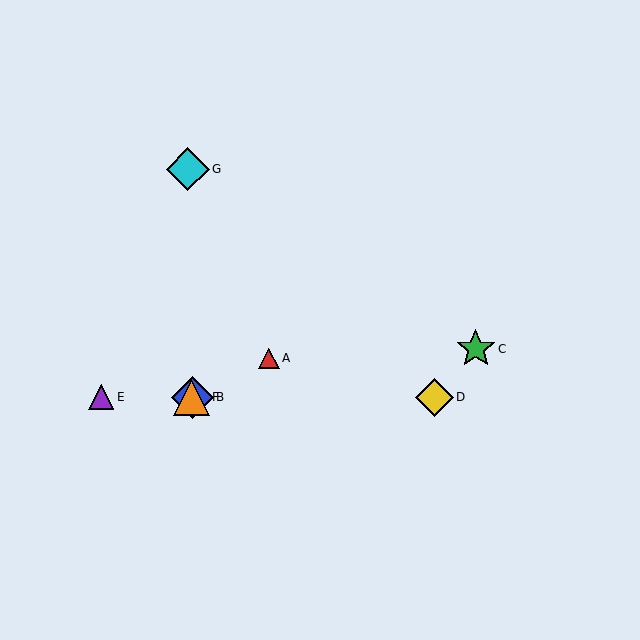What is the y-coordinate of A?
Object A is at y≈358.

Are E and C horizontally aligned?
No, E is at y≈397 and C is at y≈349.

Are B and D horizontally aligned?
Yes, both are at y≈397.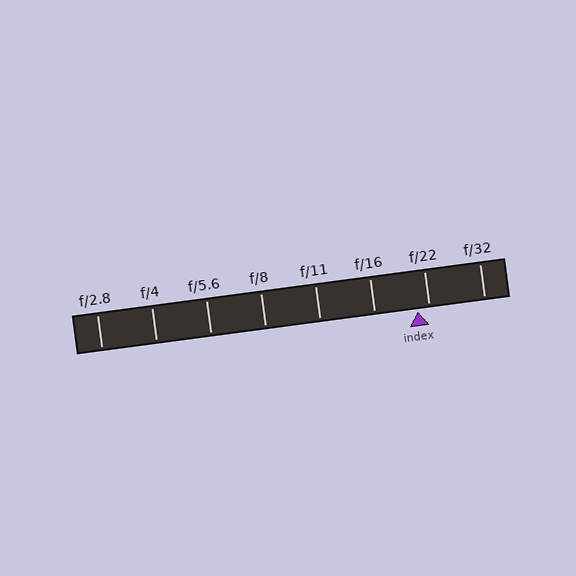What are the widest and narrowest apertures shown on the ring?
The widest aperture shown is f/2.8 and the narrowest is f/32.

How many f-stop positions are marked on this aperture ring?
There are 8 f-stop positions marked.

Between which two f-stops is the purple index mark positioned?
The index mark is between f/16 and f/22.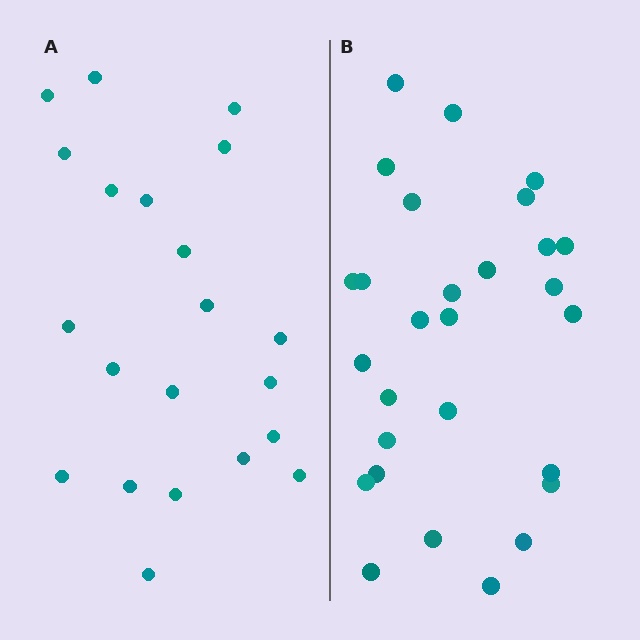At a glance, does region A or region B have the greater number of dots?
Region B (the right region) has more dots.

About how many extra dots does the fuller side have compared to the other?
Region B has roughly 8 or so more dots than region A.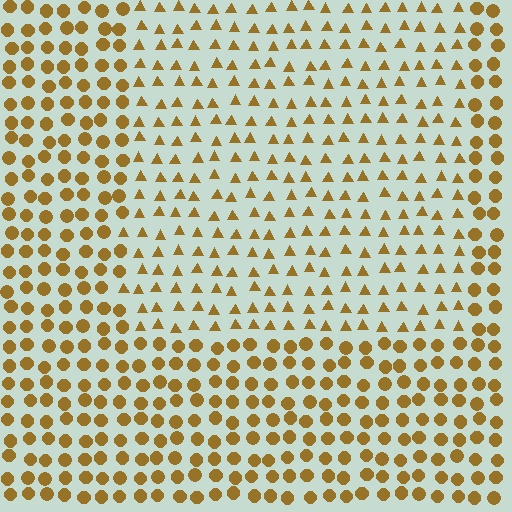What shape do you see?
I see a rectangle.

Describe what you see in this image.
The image is filled with small brown elements arranged in a uniform grid. A rectangle-shaped region contains triangles, while the surrounding area contains circles. The boundary is defined purely by the change in element shape.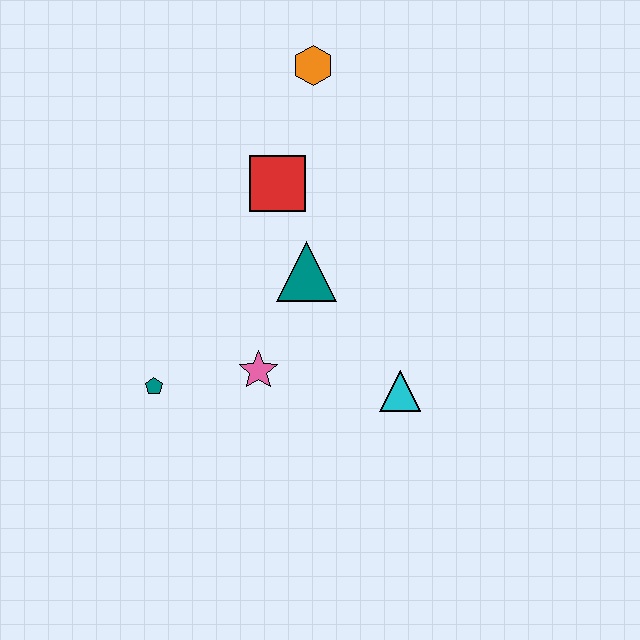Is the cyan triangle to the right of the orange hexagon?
Yes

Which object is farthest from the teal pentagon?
The orange hexagon is farthest from the teal pentagon.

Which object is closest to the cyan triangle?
The pink star is closest to the cyan triangle.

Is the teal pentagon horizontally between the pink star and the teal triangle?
No